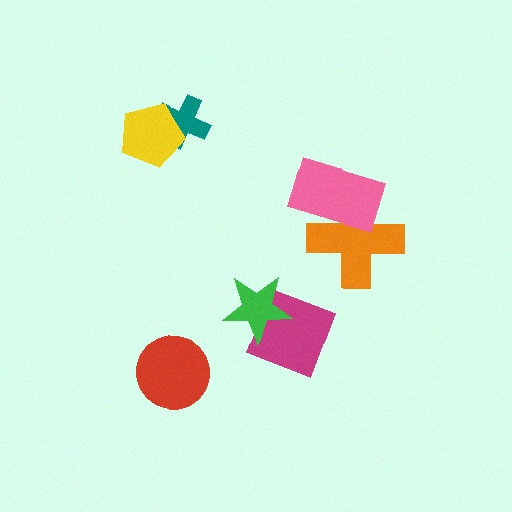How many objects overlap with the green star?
1 object overlaps with the green star.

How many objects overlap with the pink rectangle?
1 object overlaps with the pink rectangle.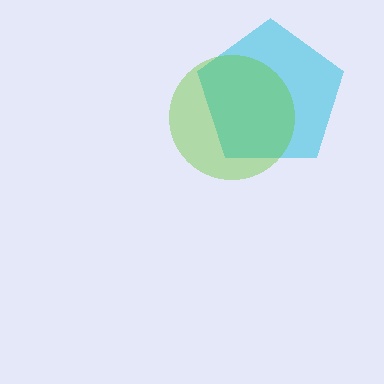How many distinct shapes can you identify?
There are 2 distinct shapes: a cyan pentagon, a lime circle.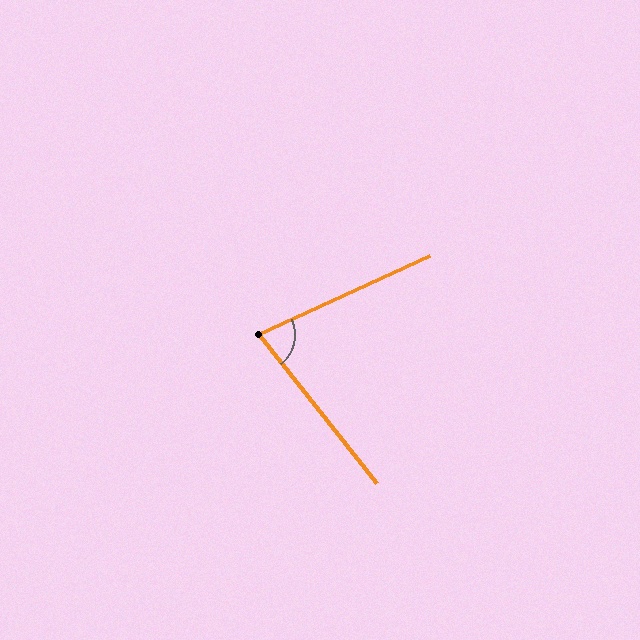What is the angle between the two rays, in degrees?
Approximately 77 degrees.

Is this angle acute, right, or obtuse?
It is acute.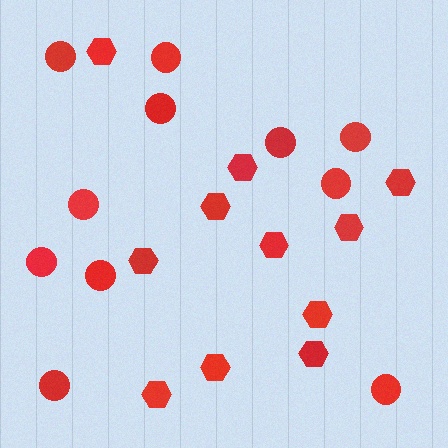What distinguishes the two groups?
There are 2 groups: one group of hexagons (11) and one group of circles (11).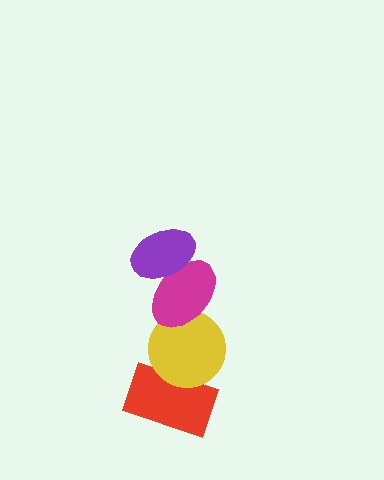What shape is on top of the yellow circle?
The magenta ellipse is on top of the yellow circle.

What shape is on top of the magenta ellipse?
The purple ellipse is on top of the magenta ellipse.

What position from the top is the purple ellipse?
The purple ellipse is 1st from the top.